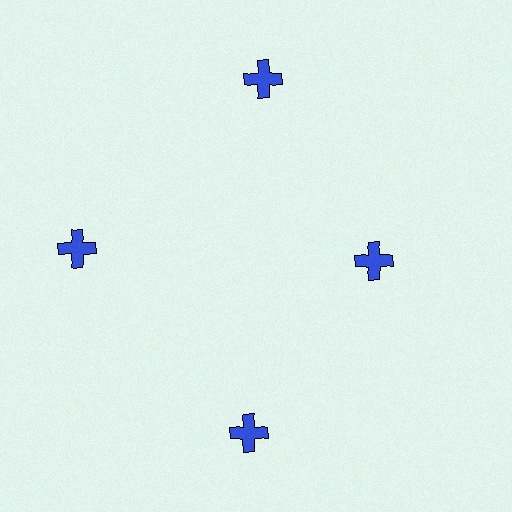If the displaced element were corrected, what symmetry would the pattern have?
It would have 4-fold rotational symmetry — the pattern would map onto itself every 90 degrees.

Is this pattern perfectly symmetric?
No. The 4 blue crosses are arranged in a ring, but one element near the 3 o'clock position is pulled inward toward the center, breaking the 4-fold rotational symmetry.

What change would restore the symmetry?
The symmetry would be restored by moving it outward, back onto the ring so that all 4 crosses sit at equal angles and equal distance from the center.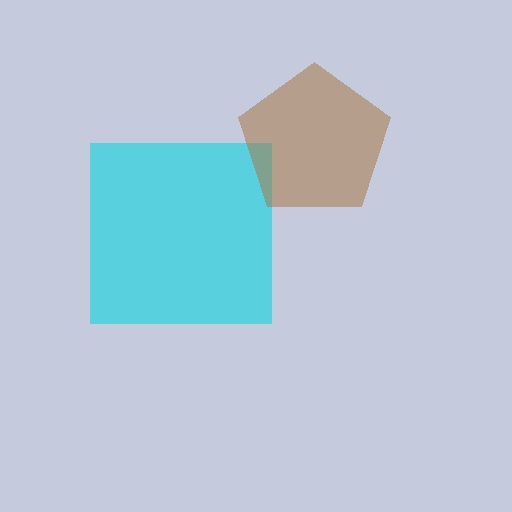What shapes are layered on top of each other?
The layered shapes are: a cyan square, a brown pentagon.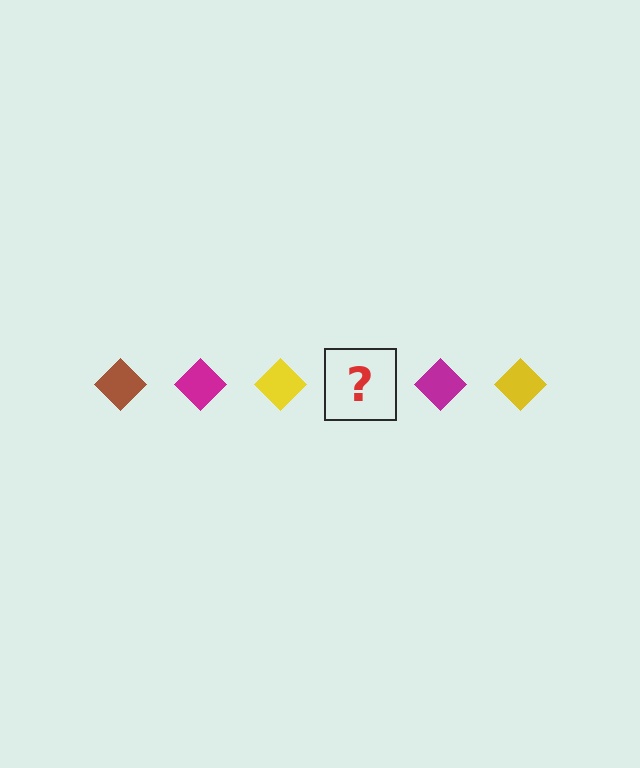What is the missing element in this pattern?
The missing element is a brown diamond.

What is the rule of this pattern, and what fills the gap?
The rule is that the pattern cycles through brown, magenta, yellow diamonds. The gap should be filled with a brown diamond.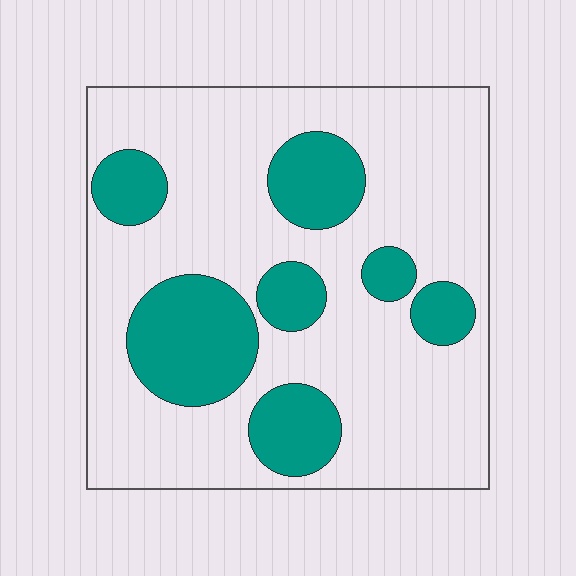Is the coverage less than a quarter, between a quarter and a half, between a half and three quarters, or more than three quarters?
Between a quarter and a half.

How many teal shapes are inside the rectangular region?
7.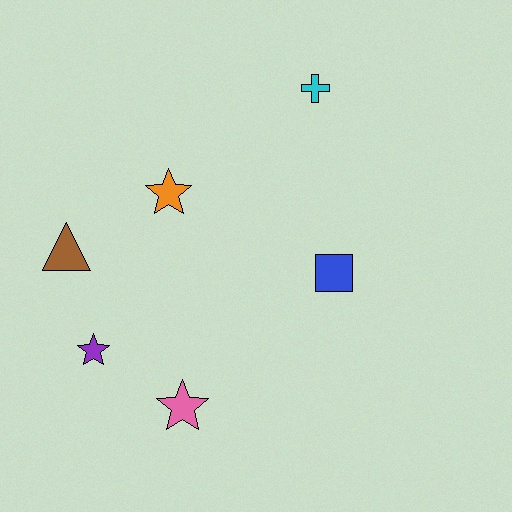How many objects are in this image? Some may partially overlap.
There are 6 objects.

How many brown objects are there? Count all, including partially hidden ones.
There is 1 brown object.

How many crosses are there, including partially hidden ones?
There is 1 cross.